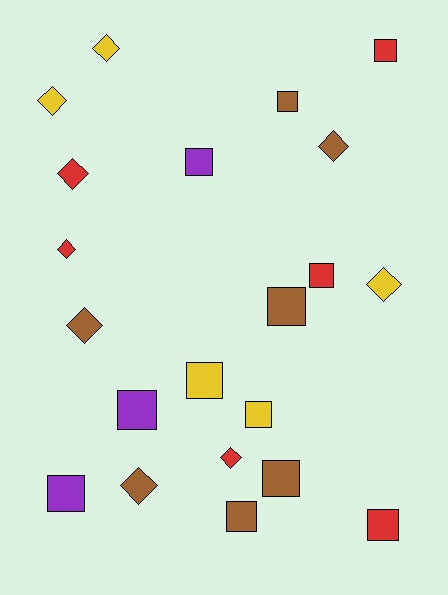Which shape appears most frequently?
Square, with 12 objects.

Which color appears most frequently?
Brown, with 7 objects.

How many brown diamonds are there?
There are 3 brown diamonds.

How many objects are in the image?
There are 21 objects.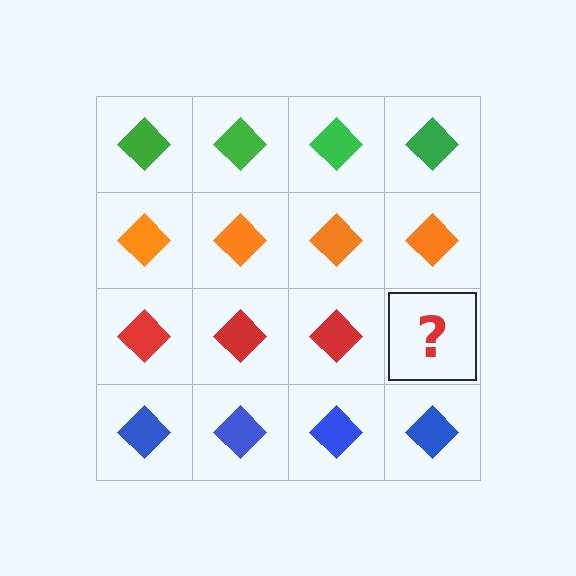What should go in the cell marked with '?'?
The missing cell should contain a red diamond.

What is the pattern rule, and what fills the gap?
The rule is that each row has a consistent color. The gap should be filled with a red diamond.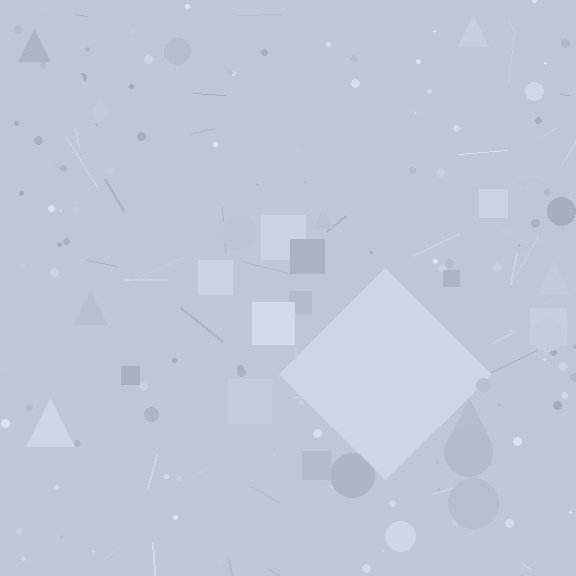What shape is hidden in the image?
A diamond is hidden in the image.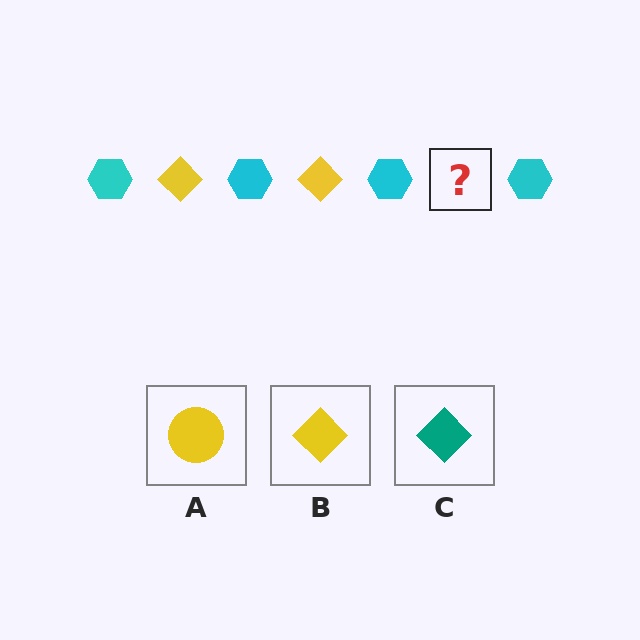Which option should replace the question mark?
Option B.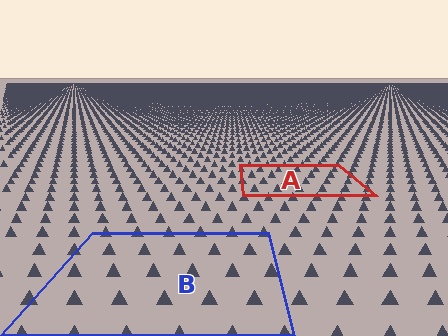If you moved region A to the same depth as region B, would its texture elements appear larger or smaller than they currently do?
They would appear larger. At a closer depth, the same texture elements are projected at a bigger on-screen size.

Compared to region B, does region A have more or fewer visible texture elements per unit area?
Region A has more texture elements per unit area — they are packed more densely because it is farther away.